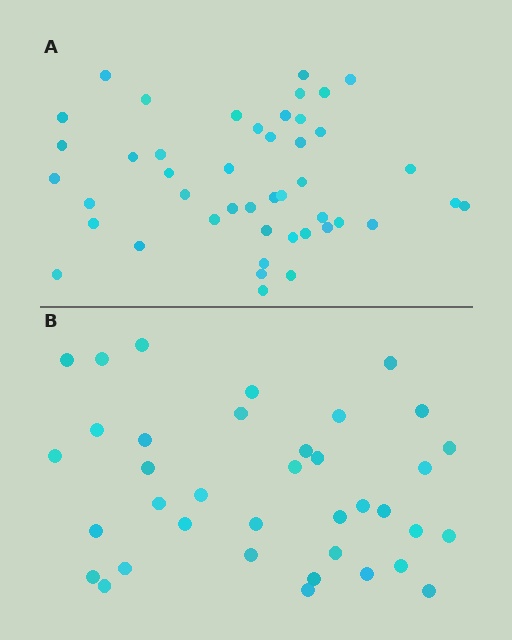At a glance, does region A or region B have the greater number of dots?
Region A (the top region) has more dots.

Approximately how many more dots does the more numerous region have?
Region A has roughly 8 or so more dots than region B.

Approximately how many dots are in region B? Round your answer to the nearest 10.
About 40 dots. (The exact count is 37, which rounds to 40.)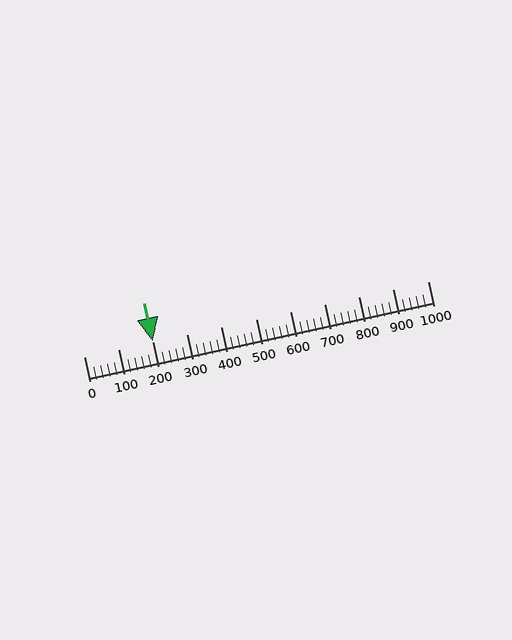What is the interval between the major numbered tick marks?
The major tick marks are spaced 100 units apart.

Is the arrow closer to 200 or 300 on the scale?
The arrow is closer to 200.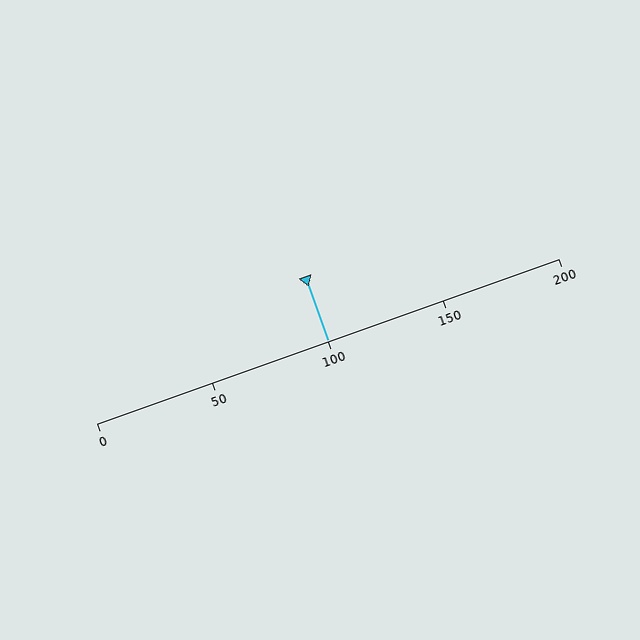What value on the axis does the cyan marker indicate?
The marker indicates approximately 100.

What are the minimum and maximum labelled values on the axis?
The axis runs from 0 to 200.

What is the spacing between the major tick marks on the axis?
The major ticks are spaced 50 apart.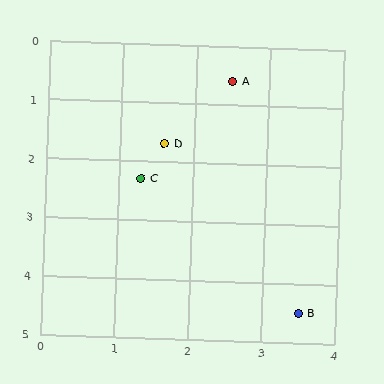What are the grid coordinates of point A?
Point A is at approximately (2.5, 0.6).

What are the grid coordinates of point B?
Point B is at approximately (3.5, 4.5).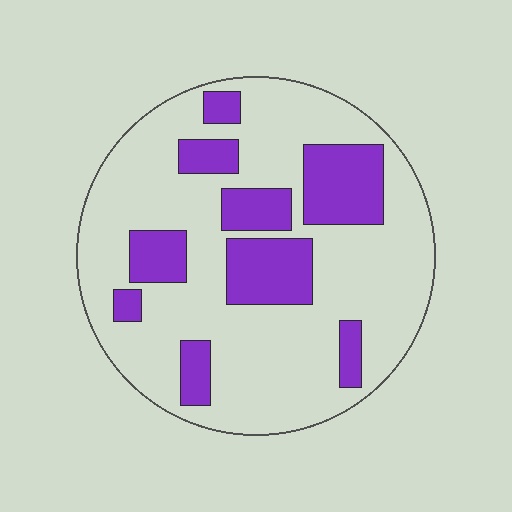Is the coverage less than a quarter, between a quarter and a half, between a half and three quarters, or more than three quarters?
Between a quarter and a half.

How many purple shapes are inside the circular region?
9.